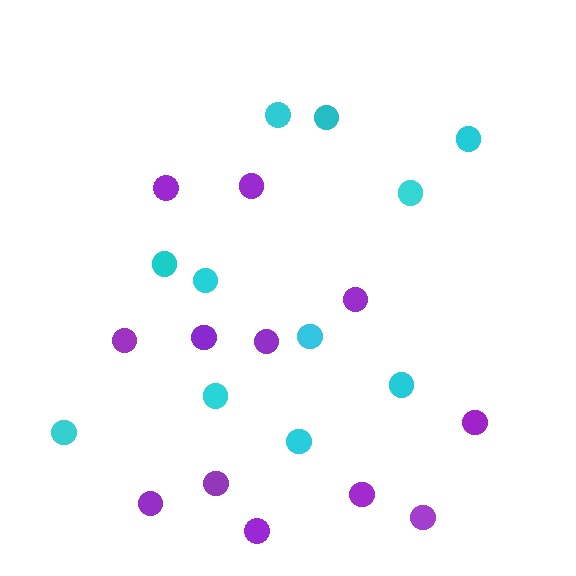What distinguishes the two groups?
There are 2 groups: one group of purple circles (12) and one group of cyan circles (11).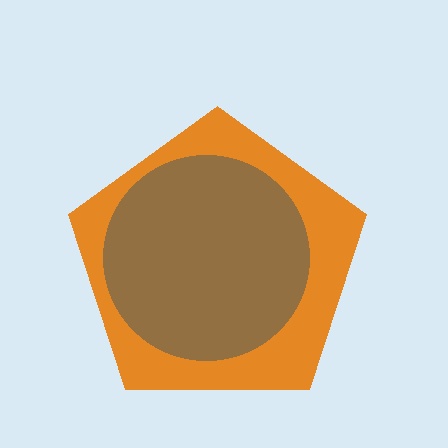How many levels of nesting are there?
2.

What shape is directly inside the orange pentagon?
The brown circle.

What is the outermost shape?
The orange pentagon.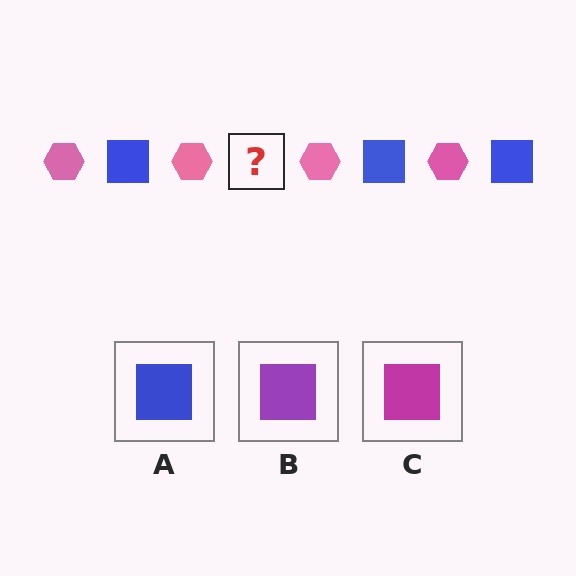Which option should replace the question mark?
Option A.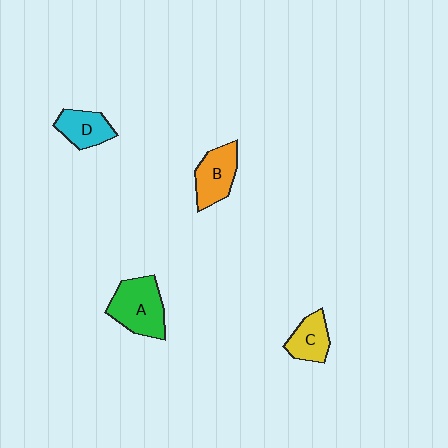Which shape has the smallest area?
Shape C (yellow).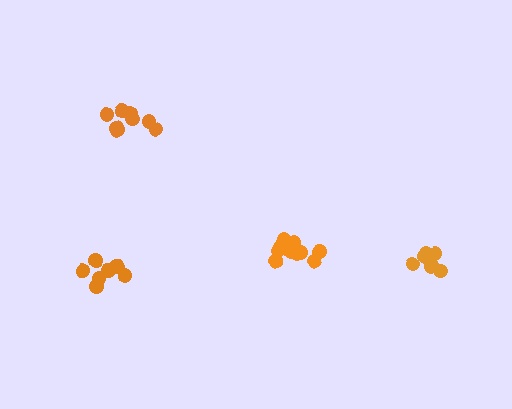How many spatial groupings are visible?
There are 4 spatial groupings.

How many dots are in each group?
Group 1: 8 dots, Group 2: 11 dots, Group 3: 7 dots, Group 4: 6 dots (32 total).